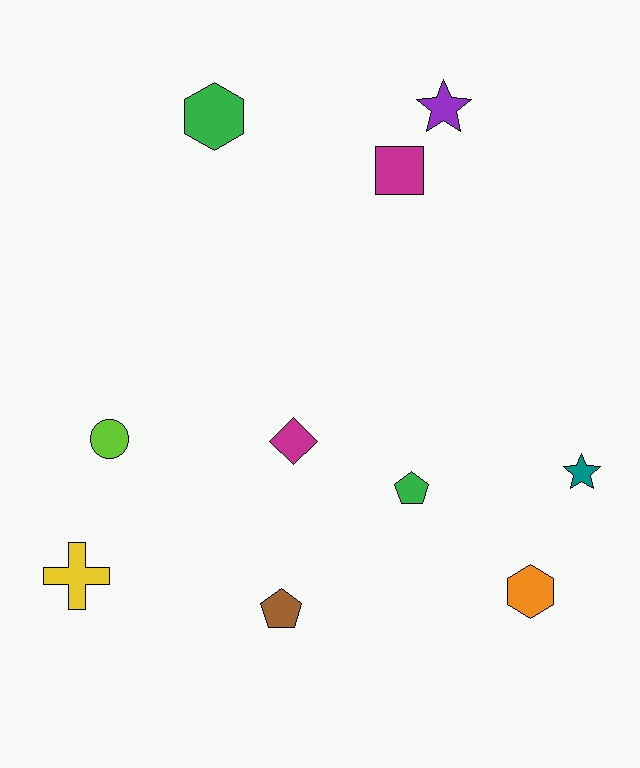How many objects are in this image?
There are 10 objects.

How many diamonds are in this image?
There is 1 diamond.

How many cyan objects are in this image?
There are no cyan objects.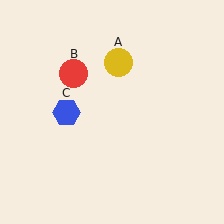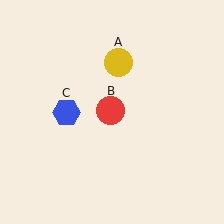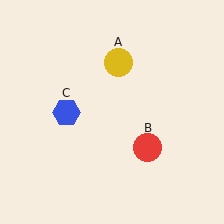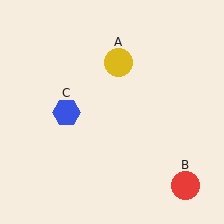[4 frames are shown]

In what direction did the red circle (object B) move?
The red circle (object B) moved down and to the right.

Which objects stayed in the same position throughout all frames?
Yellow circle (object A) and blue hexagon (object C) remained stationary.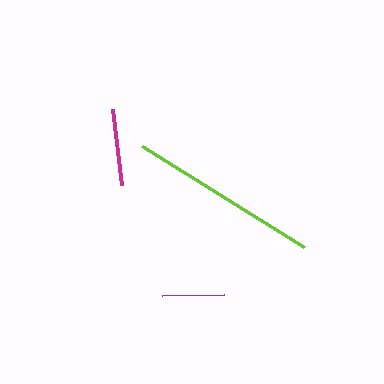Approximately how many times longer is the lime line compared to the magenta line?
The lime line is approximately 2.5 times the length of the magenta line.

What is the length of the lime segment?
The lime segment is approximately 191 pixels long.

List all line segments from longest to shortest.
From longest to shortest: lime, magenta, purple.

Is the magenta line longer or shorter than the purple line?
The magenta line is longer than the purple line.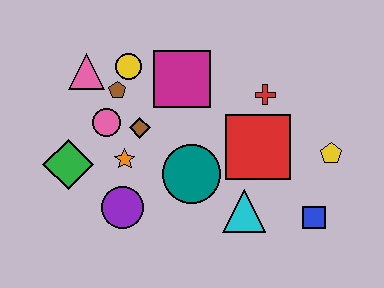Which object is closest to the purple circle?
The orange star is closest to the purple circle.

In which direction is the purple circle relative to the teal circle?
The purple circle is to the left of the teal circle.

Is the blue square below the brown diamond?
Yes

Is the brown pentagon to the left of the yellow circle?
Yes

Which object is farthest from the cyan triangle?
The pink triangle is farthest from the cyan triangle.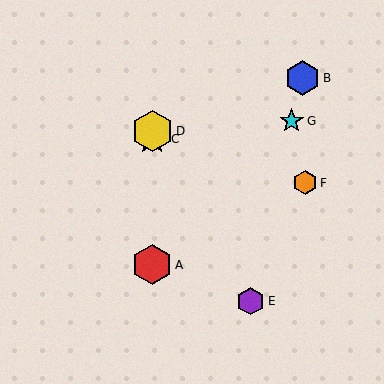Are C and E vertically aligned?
No, C is at x≈152 and E is at x≈251.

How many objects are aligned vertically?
3 objects (A, C, D) are aligned vertically.